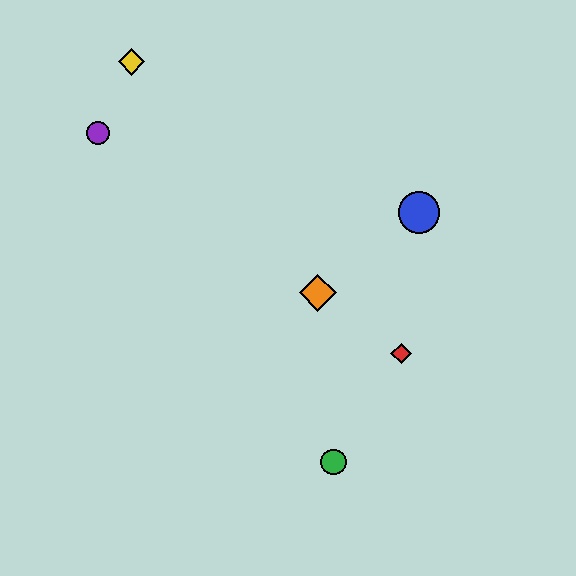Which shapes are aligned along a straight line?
The red diamond, the purple circle, the orange diamond are aligned along a straight line.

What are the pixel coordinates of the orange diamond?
The orange diamond is at (318, 293).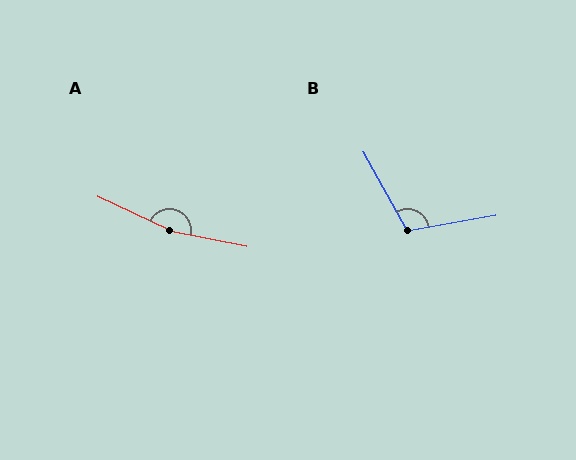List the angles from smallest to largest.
B (109°), A (166°).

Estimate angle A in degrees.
Approximately 166 degrees.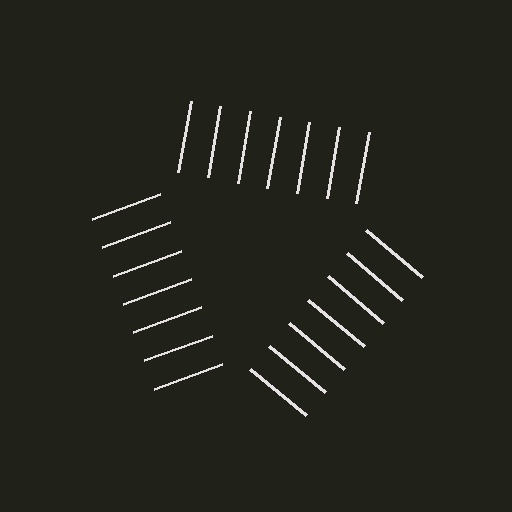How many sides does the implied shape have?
3 sides — the line-ends trace a triangle.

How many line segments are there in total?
21 — 7 along each of the 3 edges.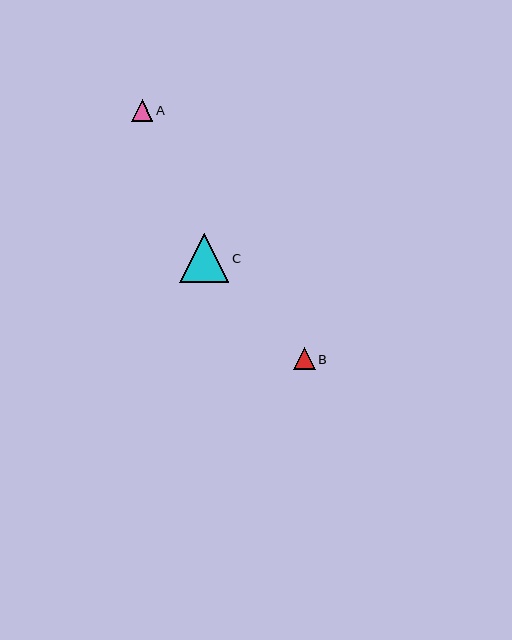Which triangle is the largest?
Triangle C is the largest with a size of approximately 49 pixels.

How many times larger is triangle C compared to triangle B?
Triangle C is approximately 2.2 times the size of triangle B.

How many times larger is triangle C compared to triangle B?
Triangle C is approximately 2.2 times the size of triangle B.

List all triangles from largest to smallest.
From largest to smallest: C, B, A.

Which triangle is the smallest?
Triangle A is the smallest with a size of approximately 21 pixels.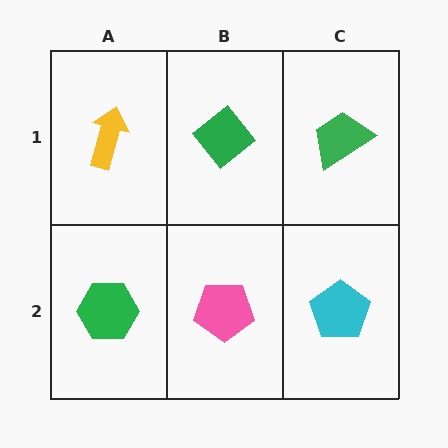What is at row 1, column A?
A yellow arrow.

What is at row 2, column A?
A green hexagon.